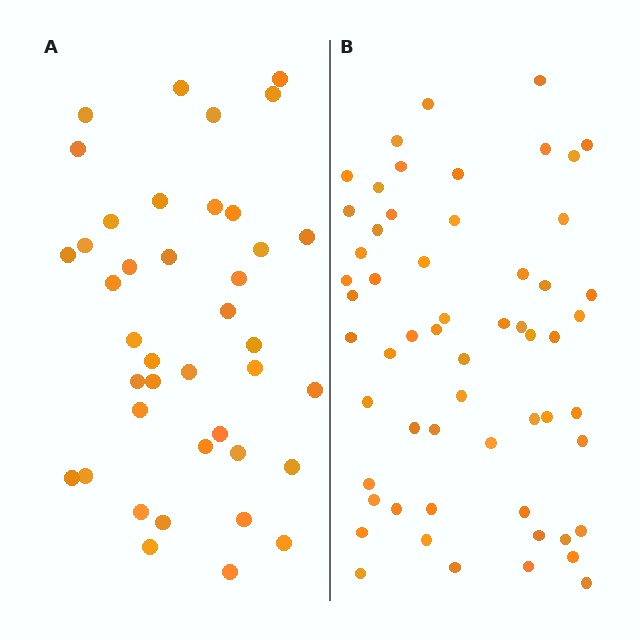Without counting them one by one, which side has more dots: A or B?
Region B (the right region) has more dots.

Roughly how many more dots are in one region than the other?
Region B has approximately 20 more dots than region A.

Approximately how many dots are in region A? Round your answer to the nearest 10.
About 40 dots.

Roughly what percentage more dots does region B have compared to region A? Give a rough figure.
About 45% more.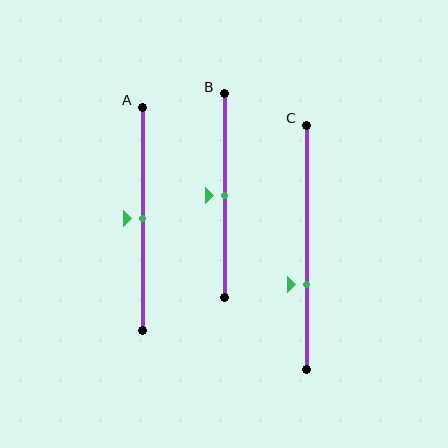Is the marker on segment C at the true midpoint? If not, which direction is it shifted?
No, the marker on segment C is shifted downward by about 15% of the segment length.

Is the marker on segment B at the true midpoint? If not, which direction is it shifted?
Yes, the marker on segment B is at the true midpoint.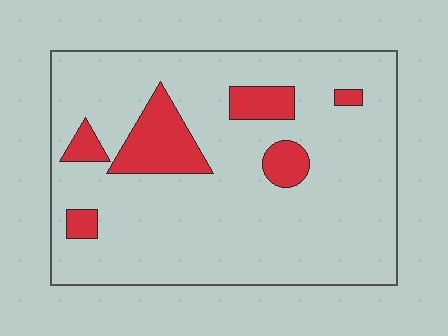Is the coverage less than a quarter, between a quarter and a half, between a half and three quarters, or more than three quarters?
Less than a quarter.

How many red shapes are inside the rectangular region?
6.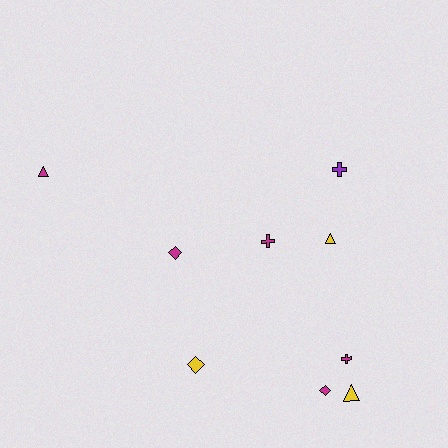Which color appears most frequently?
Magenta, with 5 objects.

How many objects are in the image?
There are 9 objects.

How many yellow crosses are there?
There are no yellow crosses.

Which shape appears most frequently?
Diamond, with 3 objects.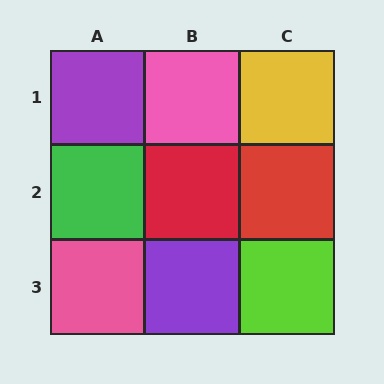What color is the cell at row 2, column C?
Red.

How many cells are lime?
1 cell is lime.